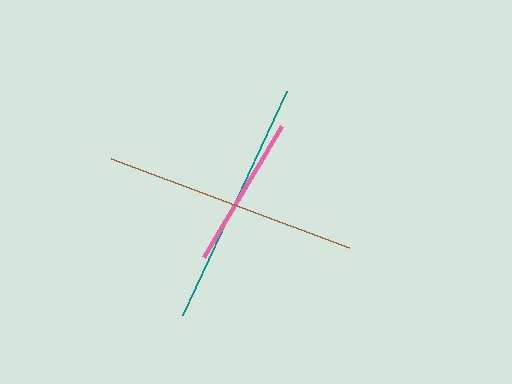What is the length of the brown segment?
The brown segment is approximately 254 pixels long.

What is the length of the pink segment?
The pink segment is approximately 152 pixels long.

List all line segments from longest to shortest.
From longest to shortest: brown, teal, pink.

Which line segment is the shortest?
The pink line is the shortest at approximately 152 pixels.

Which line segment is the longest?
The brown line is the longest at approximately 254 pixels.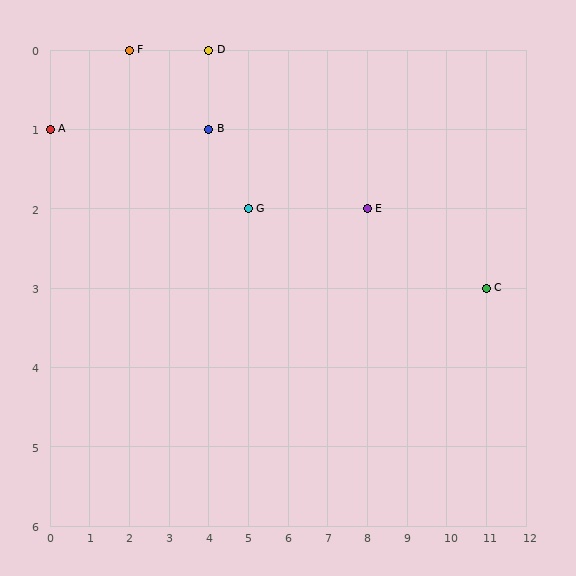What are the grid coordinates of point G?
Point G is at grid coordinates (5, 2).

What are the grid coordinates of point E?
Point E is at grid coordinates (8, 2).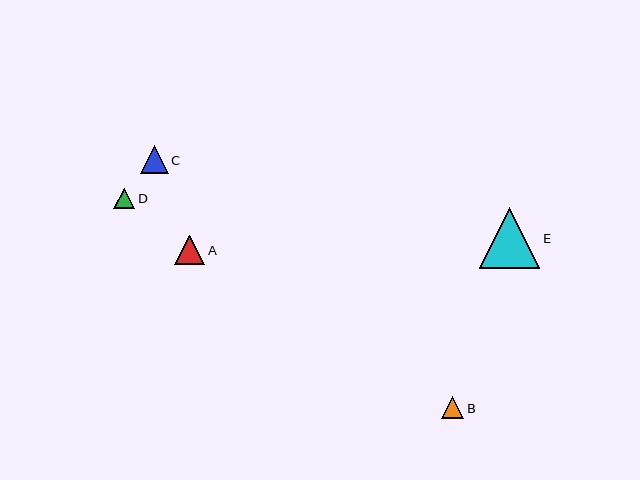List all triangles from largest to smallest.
From largest to smallest: E, A, C, B, D.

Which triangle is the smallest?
Triangle D is the smallest with a size of approximately 21 pixels.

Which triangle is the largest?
Triangle E is the largest with a size of approximately 60 pixels.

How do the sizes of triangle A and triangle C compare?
Triangle A and triangle C are approximately the same size.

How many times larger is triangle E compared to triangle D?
Triangle E is approximately 2.9 times the size of triangle D.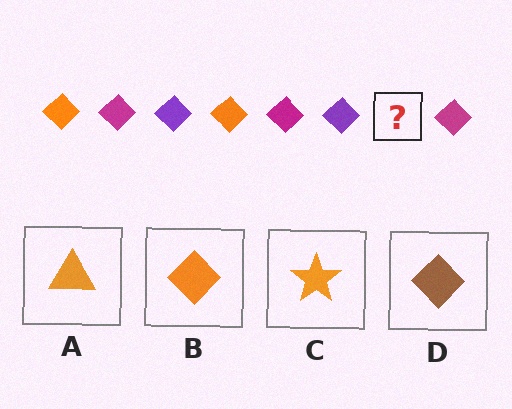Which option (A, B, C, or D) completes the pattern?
B.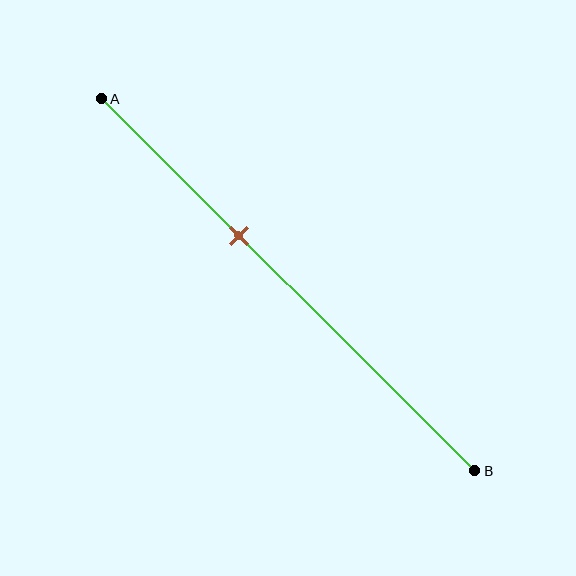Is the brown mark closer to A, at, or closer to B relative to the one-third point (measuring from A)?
The brown mark is closer to point B than the one-third point of segment AB.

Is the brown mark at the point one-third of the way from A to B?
No, the mark is at about 35% from A, not at the 33% one-third point.